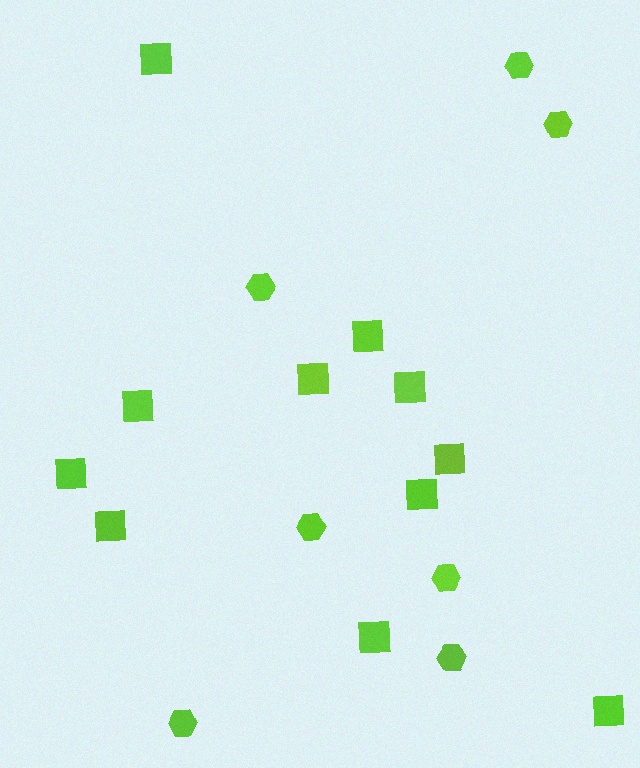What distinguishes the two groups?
There are 2 groups: one group of hexagons (7) and one group of squares (11).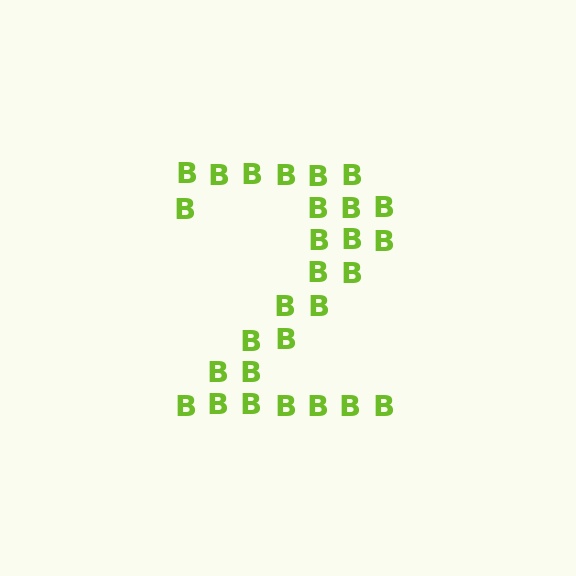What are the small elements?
The small elements are letter B's.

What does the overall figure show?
The overall figure shows the digit 2.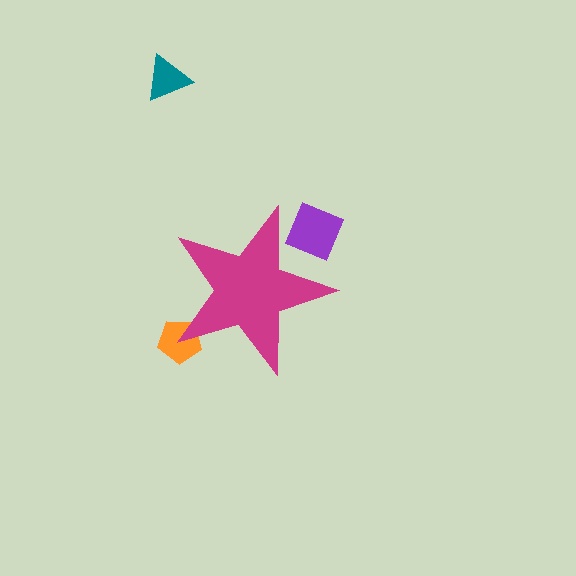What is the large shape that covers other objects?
A magenta star.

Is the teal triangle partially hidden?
No, the teal triangle is fully visible.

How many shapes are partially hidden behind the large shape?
2 shapes are partially hidden.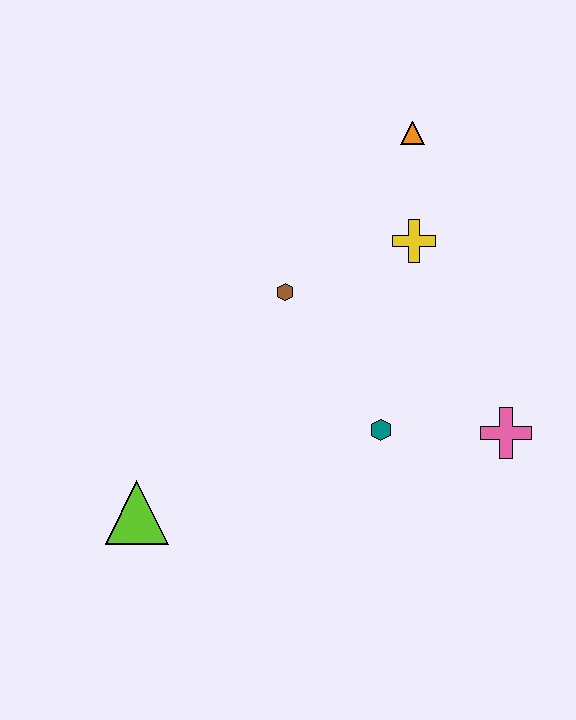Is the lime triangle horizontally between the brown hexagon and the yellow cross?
No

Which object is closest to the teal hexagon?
The pink cross is closest to the teal hexagon.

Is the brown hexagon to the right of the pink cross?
No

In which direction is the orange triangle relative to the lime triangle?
The orange triangle is above the lime triangle.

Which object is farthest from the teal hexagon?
The orange triangle is farthest from the teal hexagon.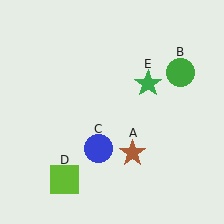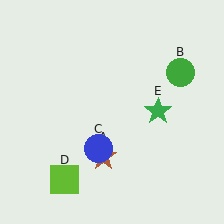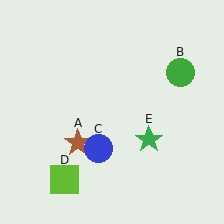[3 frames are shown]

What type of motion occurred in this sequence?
The brown star (object A), green star (object E) rotated clockwise around the center of the scene.